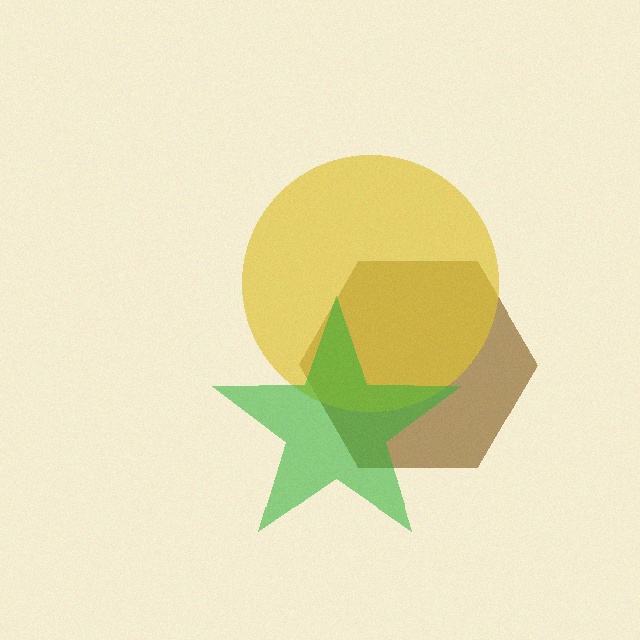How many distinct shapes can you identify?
There are 3 distinct shapes: a brown hexagon, a yellow circle, a green star.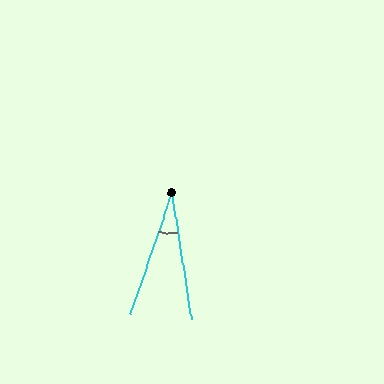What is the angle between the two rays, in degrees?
Approximately 28 degrees.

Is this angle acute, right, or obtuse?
It is acute.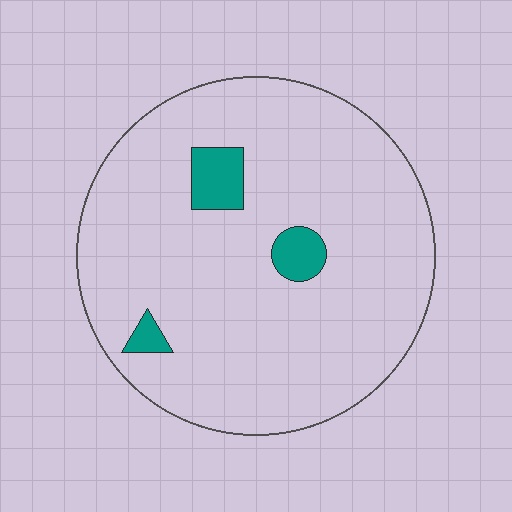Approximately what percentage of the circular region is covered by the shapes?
Approximately 5%.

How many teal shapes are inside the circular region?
3.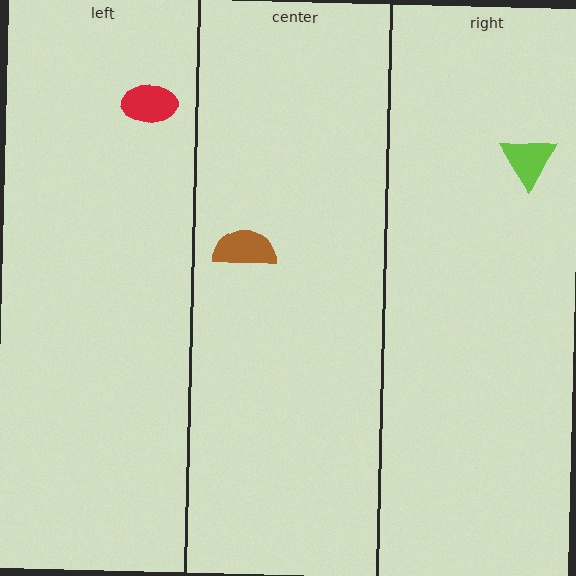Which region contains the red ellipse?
The left region.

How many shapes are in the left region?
1.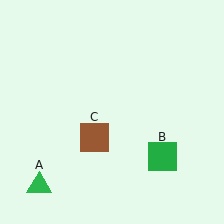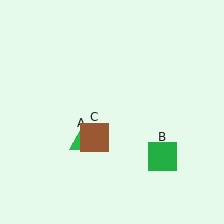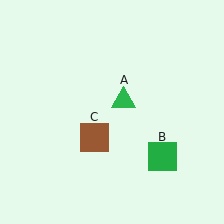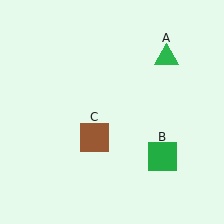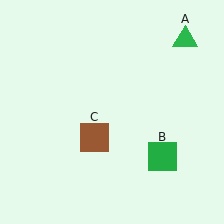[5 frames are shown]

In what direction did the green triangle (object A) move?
The green triangle (object A) moved up and to the right.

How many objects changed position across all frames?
1 object changed position: green triangle (object A).